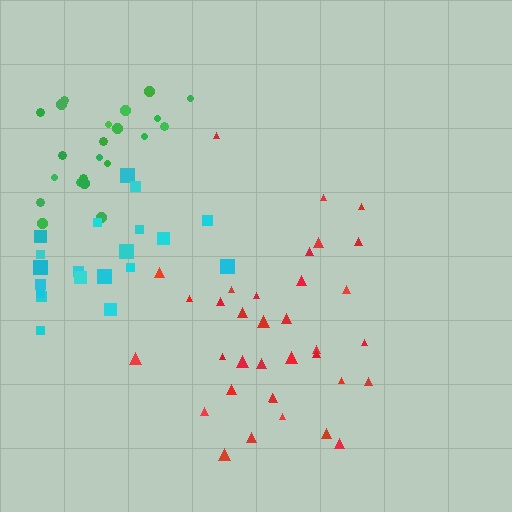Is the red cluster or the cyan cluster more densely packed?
Red.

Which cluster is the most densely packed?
Green.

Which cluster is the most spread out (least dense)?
Cyan.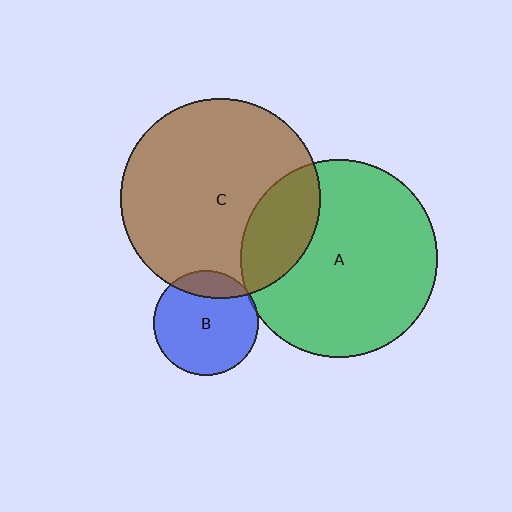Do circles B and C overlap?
Yes.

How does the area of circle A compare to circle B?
Approximately 3.5 times.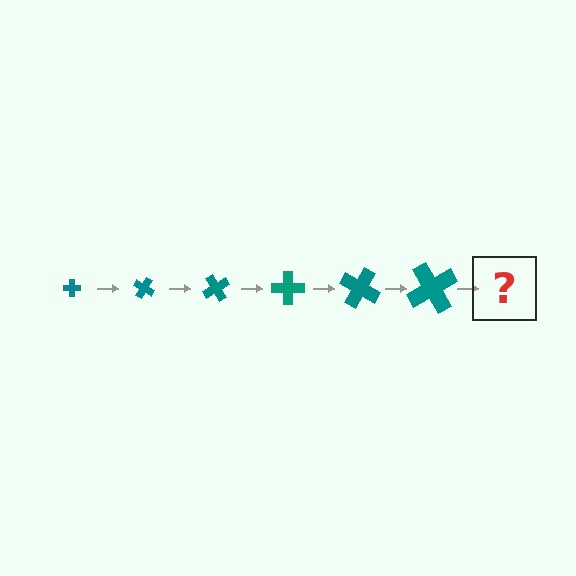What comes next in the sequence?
The next element should be a cross, larger than the previous one and rotated 180 degrees from the start.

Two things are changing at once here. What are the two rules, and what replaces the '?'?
The two rules are that the cross grows larger each step and it rotates 30 degrees each step. The '?' should be a cross, larger than the previous one and rotated 180 degrees from the start.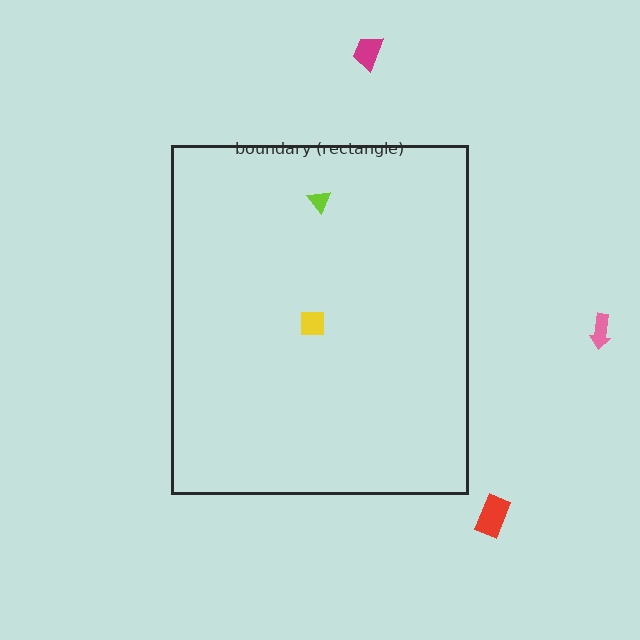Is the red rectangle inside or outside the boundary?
Outside.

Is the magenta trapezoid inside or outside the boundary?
Outside.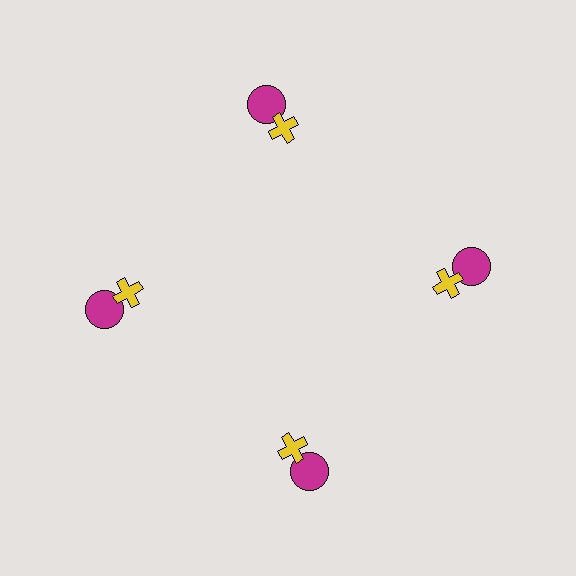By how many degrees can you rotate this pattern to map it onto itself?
The pattern maps onto itself every 90 degrees of rotation.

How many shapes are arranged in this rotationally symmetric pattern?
There are 8 shapes, arranged in 4 groups of 2.